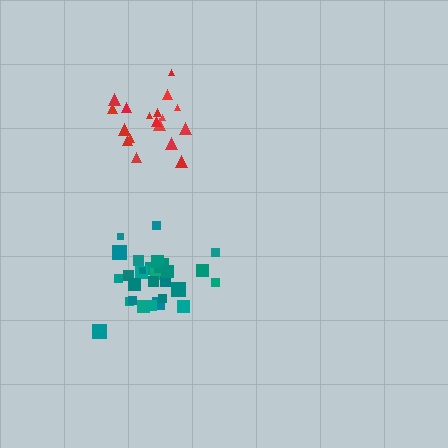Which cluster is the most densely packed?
Teal.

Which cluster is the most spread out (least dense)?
Red.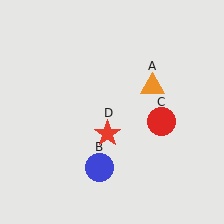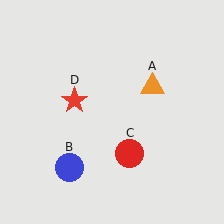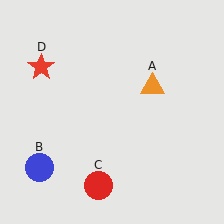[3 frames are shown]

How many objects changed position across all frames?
3 objects changed position: blue circle (object B), red circle (object C), red star (object D).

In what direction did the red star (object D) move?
The red star (object D) moved up and to the left.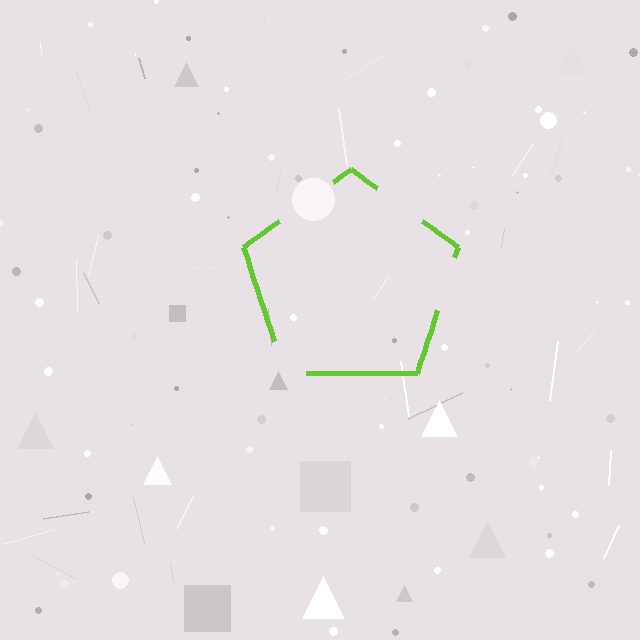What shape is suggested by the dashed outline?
The dashed outline suggests a pentagon.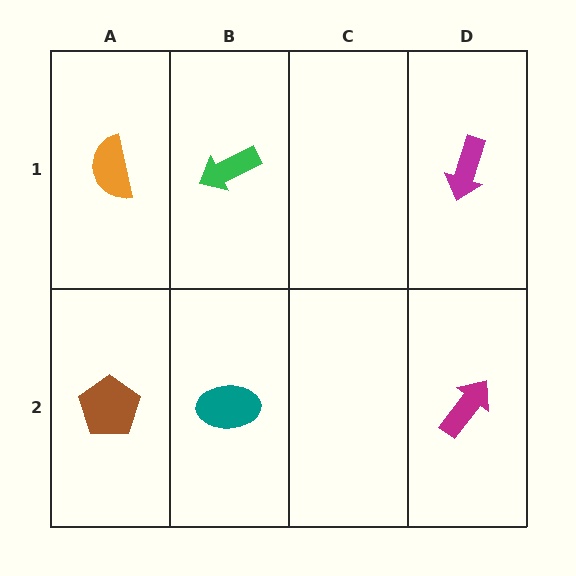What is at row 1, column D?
A magenta arrow.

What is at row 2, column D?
A magenta arrow.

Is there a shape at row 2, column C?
No, that cell is empty.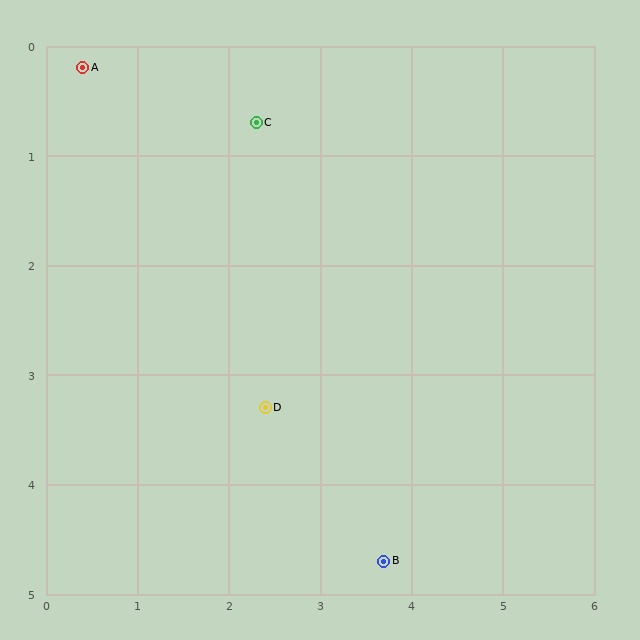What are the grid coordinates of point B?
Point B is at approximately (3.7, 4.7).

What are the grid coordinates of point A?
Point A is at approximately (0.4, 0.2).